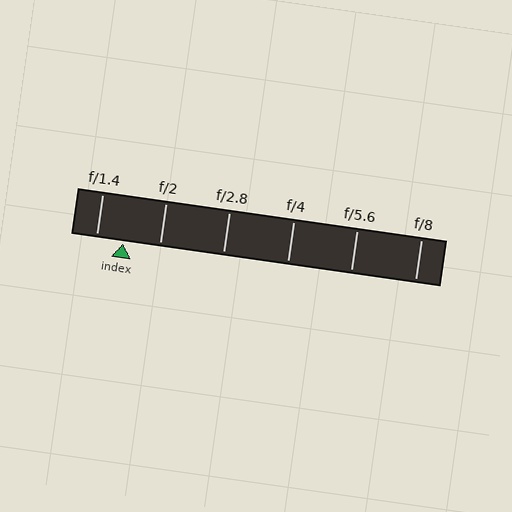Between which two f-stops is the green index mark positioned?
The index mark is between f/1.4 and f/2.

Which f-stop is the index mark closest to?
The index mark is closest to f/1.4.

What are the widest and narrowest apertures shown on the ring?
The widest aperture shown is f/1.4 and the narrowest is f/8.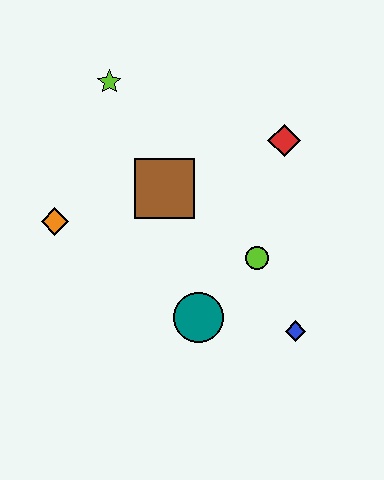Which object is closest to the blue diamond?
The lime circle is closest to the blue diamond.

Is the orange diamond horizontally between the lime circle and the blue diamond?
No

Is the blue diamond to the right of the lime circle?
Yes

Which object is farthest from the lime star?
The blue diamond is farthest from the lime star.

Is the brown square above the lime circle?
Yes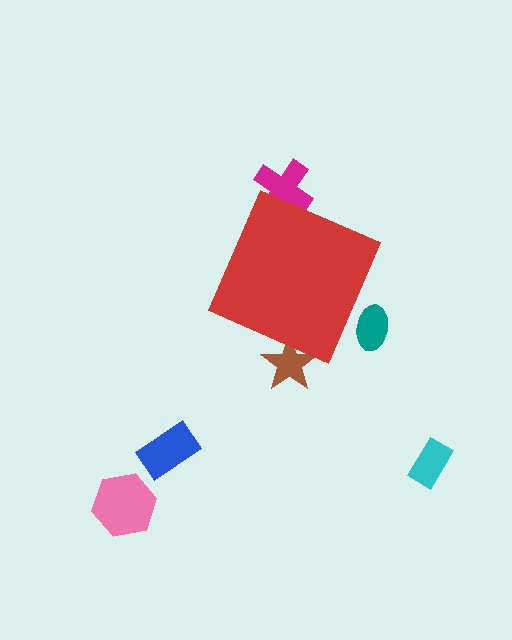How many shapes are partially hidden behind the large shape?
3 shapes are partially hidden.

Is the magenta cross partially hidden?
Yes, the magenta cross is partially hidden behind the red diamond.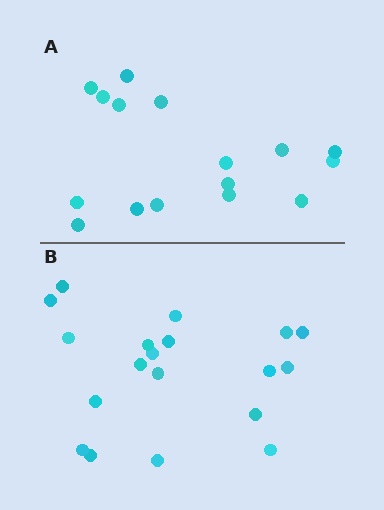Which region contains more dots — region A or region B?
Region B (the bottom region) has more dots.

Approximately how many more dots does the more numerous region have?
Region B has just a few more — roughly 2 or 3 more dots than region A.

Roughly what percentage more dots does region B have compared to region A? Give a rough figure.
About 20% more.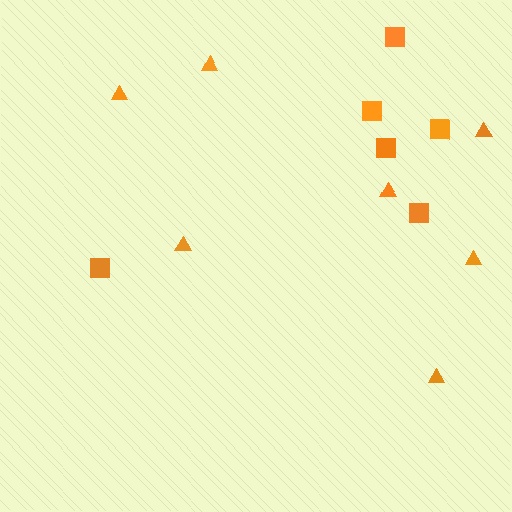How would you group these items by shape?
There are 2 groups: one group of squares (6) and one group of triangles (7).